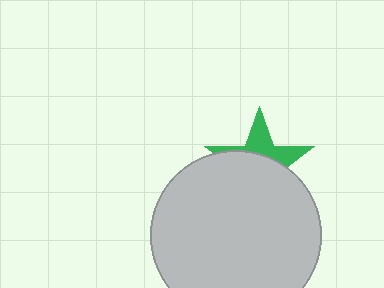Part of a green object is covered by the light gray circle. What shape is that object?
It is a star.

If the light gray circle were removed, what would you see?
You would see the complete green star.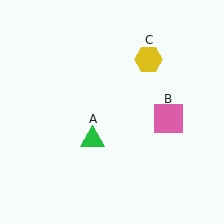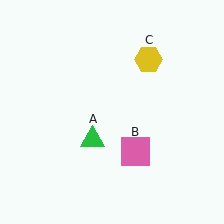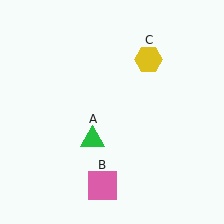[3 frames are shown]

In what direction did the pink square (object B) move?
The pink square (object B) moved down and to the left.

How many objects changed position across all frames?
1 object changed position: pink square (object B).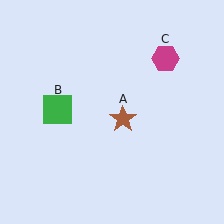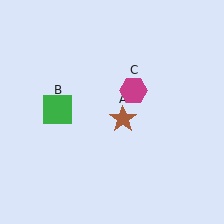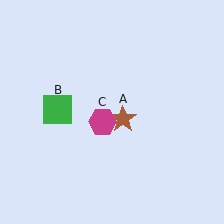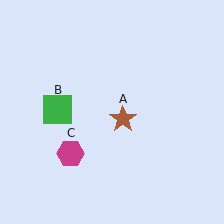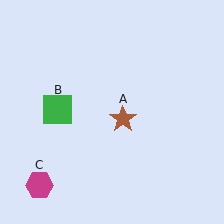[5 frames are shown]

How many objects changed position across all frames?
1 object changed position: magenta hexagon (object C).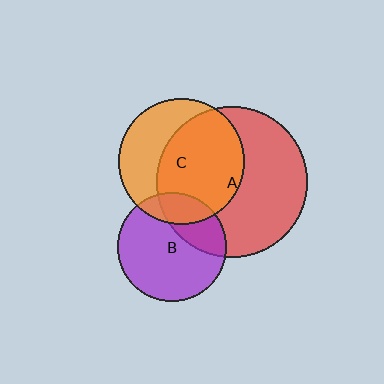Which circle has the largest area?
Circle A (red).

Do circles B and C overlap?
Yes.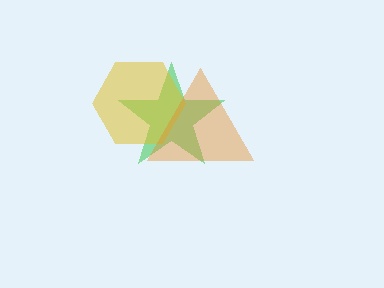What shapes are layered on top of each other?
The layered shapes are: a green star, a yellow hexagon, an orange triangle.